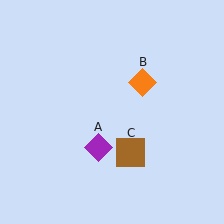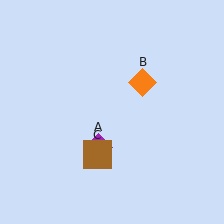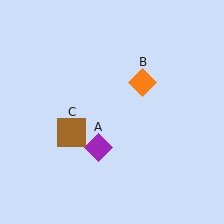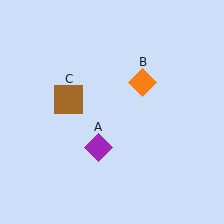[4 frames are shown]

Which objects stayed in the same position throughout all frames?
Purple diamond (object A) and orange diamond (object B) remained stationary.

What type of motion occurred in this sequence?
The brown square (object C) rotated clockwise around the center of the scene.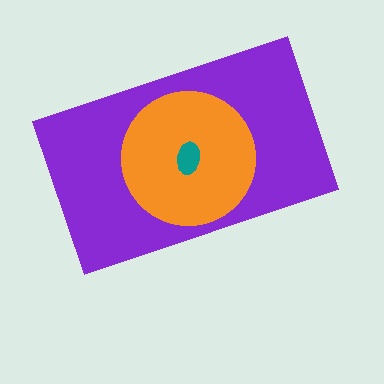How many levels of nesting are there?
3.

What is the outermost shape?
The purple rectangle.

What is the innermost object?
The teal ellipse.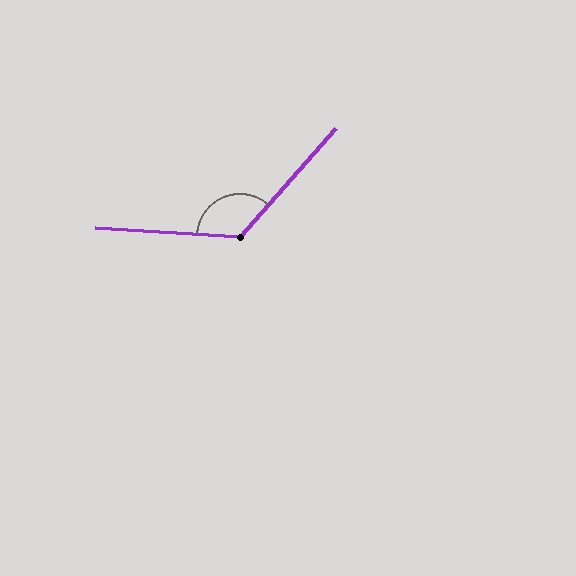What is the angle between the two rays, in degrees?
Approximately 128 degrees.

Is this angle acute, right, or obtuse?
It is obtuse.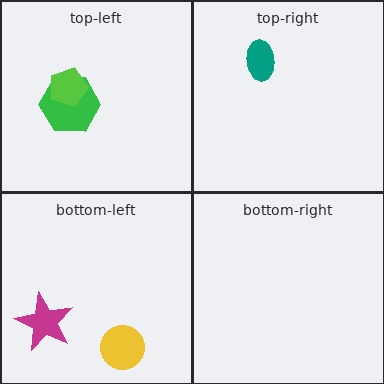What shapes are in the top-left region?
The green hexagon, the lime pentagon.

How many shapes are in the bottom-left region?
2.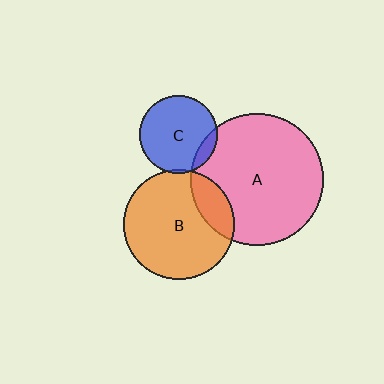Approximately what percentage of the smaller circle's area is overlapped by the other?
Approximately 5%.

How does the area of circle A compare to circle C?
Approximately 2.9 times.